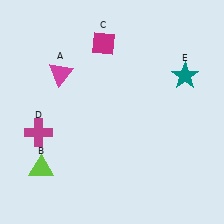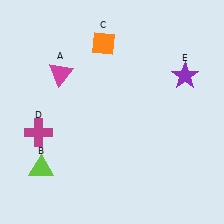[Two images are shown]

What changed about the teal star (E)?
In Image 1, E is teal. In Image 2, it changed to purple.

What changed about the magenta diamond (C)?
In Image 1, C is magenta. In Image 2, it changed to orange.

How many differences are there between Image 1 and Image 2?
There are 2 differences between the two images.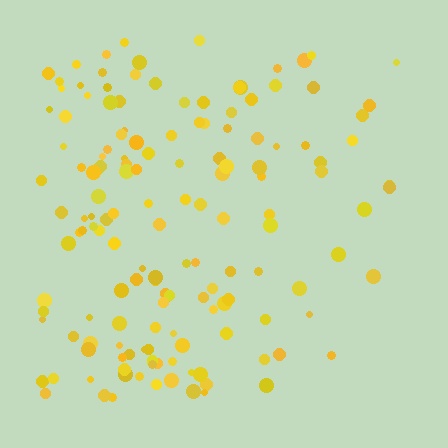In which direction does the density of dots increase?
From right to left, with the left side densest.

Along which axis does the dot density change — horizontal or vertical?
Horizontal.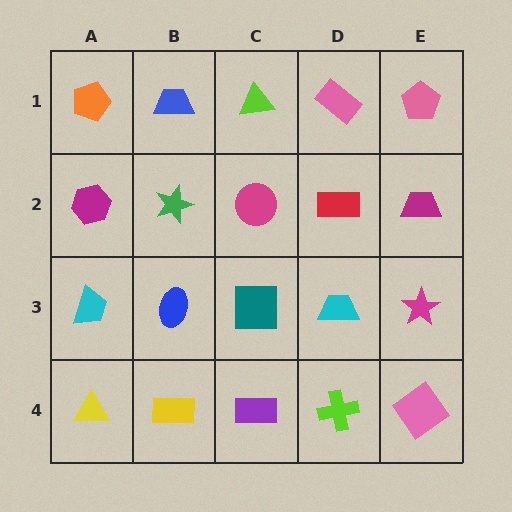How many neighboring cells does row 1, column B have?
3.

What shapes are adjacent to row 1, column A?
A magenta hexagon (row 2, column A), a blue trapezoid (row 1, column B).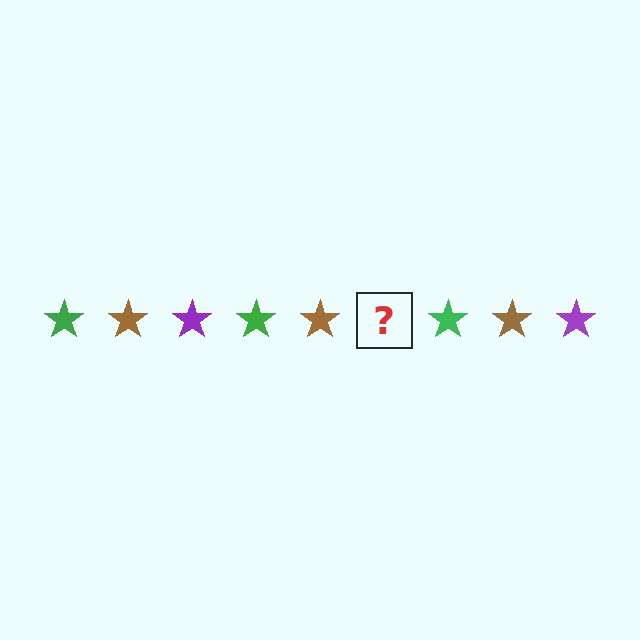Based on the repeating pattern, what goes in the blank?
The blank should be a purple star.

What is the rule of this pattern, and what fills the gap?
The rule is that the pattern cycles through green, brown, purple stars. The gap should be filled with a purple star.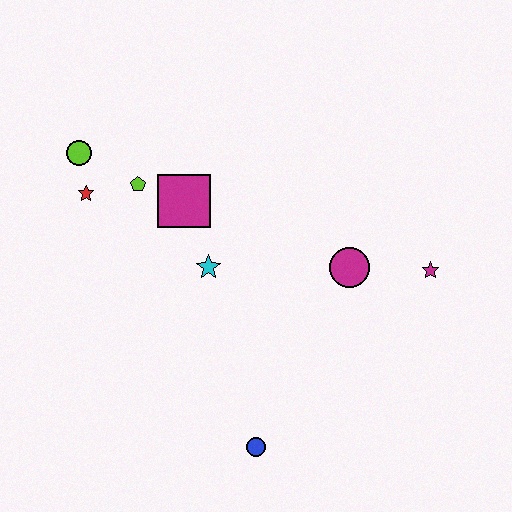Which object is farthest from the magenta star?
The lime circle is farthest from the magenta star.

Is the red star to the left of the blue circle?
Yes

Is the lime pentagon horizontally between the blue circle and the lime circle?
Yes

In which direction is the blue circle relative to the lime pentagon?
The blue circle is below the lime pentagon.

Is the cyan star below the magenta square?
Yes